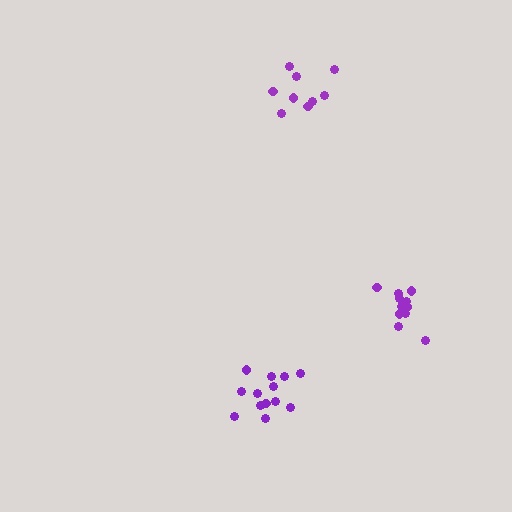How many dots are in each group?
Group 1: 9 dots, Group 2: 12 dots, Group 3: 13 dots (34 total).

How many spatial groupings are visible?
There are 3 spatial groupings.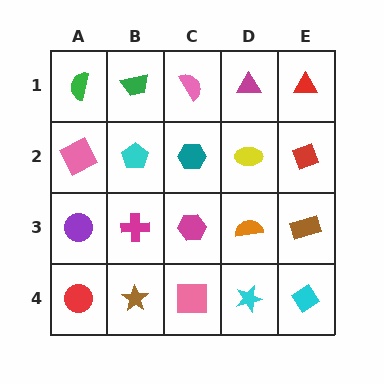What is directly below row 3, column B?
A brown star.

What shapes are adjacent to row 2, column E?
A red triangle (row 1, column E), a brown rectangle (row 3, column E), a yellow ellipse (row 2, column D).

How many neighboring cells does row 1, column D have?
3.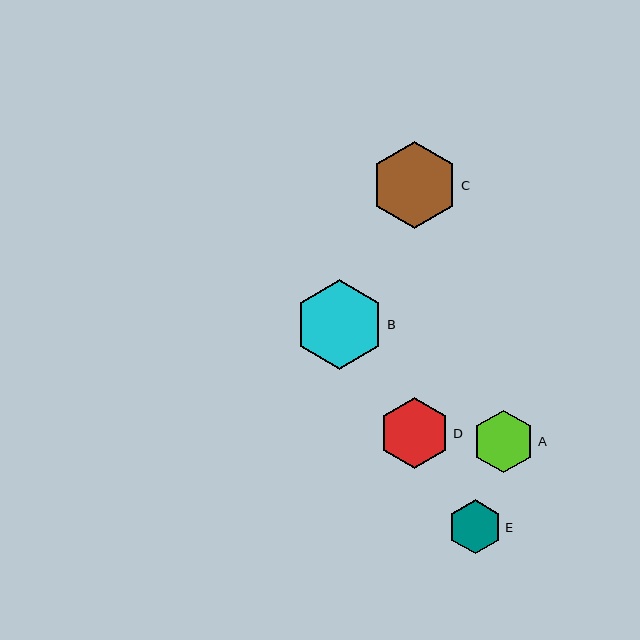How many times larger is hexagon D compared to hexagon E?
Hexagon D is approximately 1.3 times the size of hexagon E.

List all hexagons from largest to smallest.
From largest to smallest: B, C, D, A, E.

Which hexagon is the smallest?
Hexagon E is the smallest with a size of approximately 54 pixels.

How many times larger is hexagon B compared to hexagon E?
Hexagon B is approximately 1.6 times the size of hexagon E.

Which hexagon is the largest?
Hexagon B is the largest with a size of approximately 89 pixels.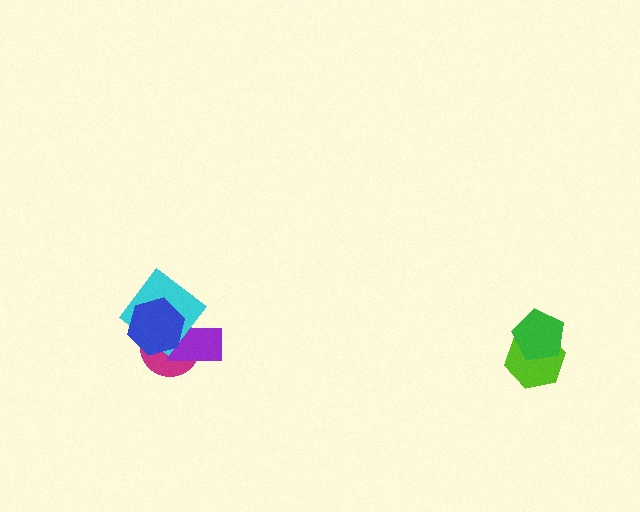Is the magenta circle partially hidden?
Yes, it is partially covered by another shape.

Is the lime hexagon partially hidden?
Yes, it is partially covered by another shape.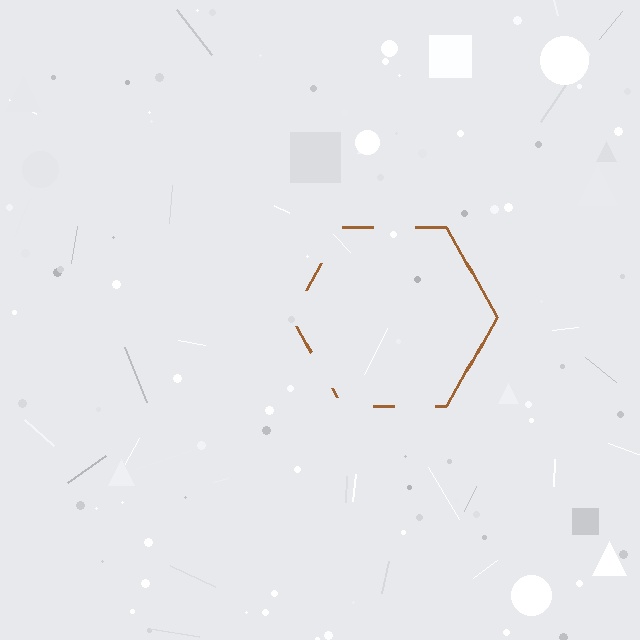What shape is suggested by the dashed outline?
The dashed outline suggests a hexagon.